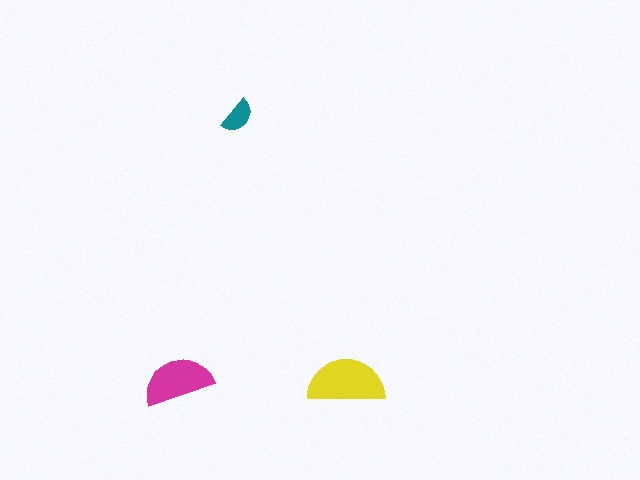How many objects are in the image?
There are 3 objects in the image.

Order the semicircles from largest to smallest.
the yellow one, the magenta one, the teal one.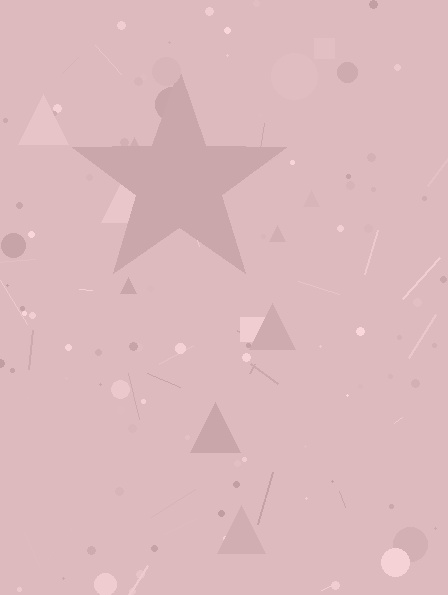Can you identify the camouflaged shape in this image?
The camouflaged shape is a star.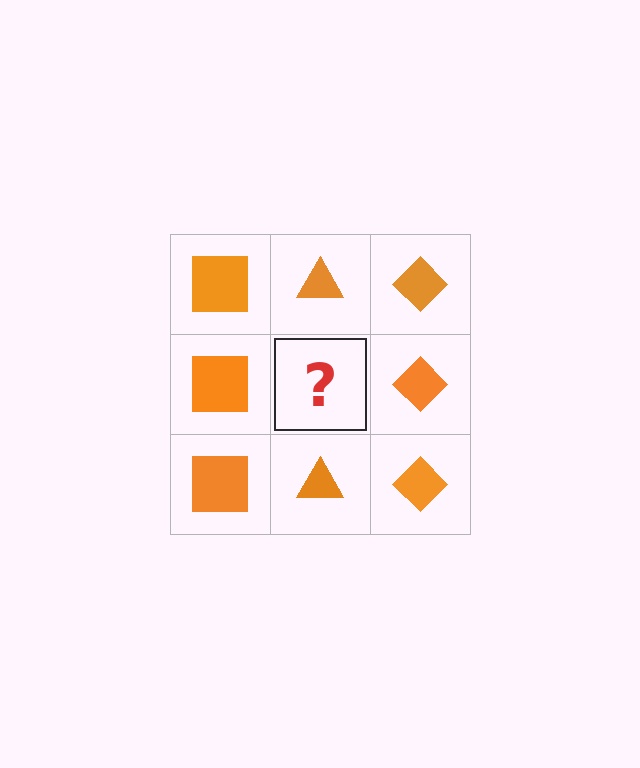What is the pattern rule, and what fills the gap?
The rule is that each column has a consistent shape. The gap should be filled with an orange triangle.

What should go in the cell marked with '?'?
The missing cell should contain an orange triangle.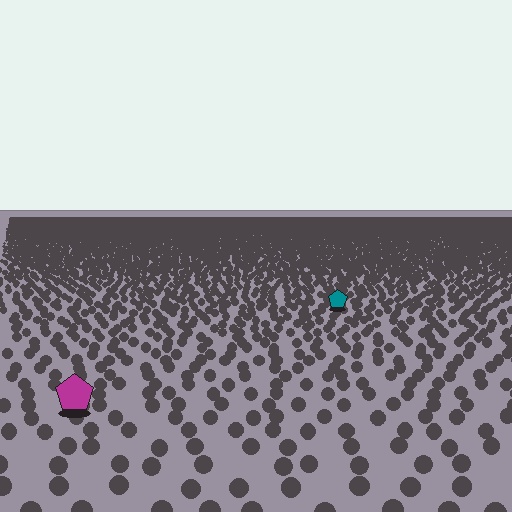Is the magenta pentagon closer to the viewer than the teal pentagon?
Yes. The magenta pentagon is closer — you can tell from the texture gradient: the ground texture is coarser near it.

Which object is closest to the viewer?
The magenta pentagon is closest. The texture marks near it are larger and more spread out.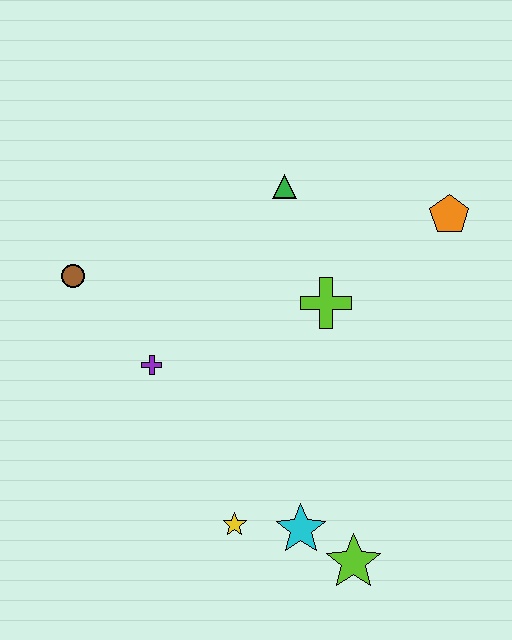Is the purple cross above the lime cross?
No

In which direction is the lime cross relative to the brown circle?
The lime cross is to the right of the brown circle.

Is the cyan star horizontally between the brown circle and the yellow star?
No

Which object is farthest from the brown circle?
The lime star is farthest from the brown circle.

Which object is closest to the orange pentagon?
The lime cross is closest to the orange pentagon.